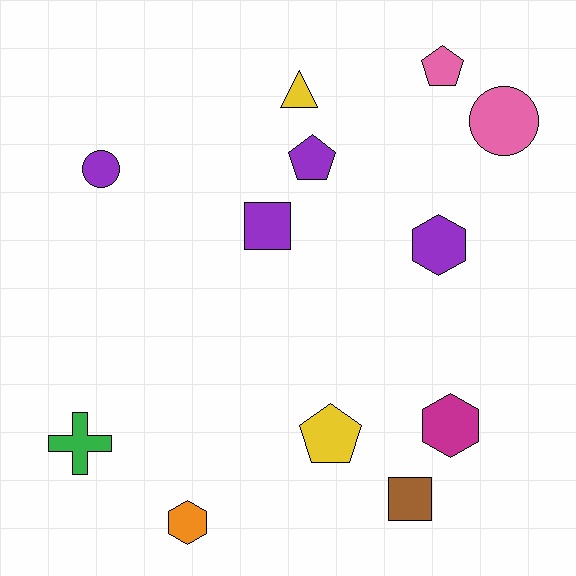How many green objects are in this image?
There is 1 green object.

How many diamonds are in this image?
There are no diamonds.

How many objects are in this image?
There are 12 objects.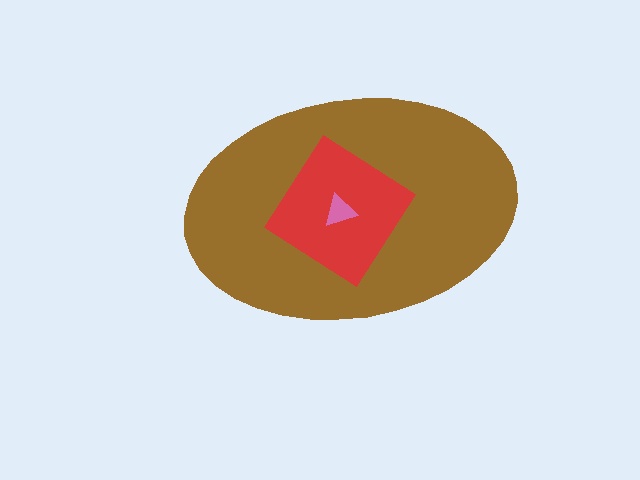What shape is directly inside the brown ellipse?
The red diamond.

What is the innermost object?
The pink triangle.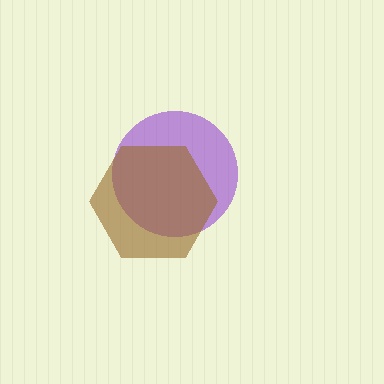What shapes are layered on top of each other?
The layered shapes are: a purple circle, a brown hexagon.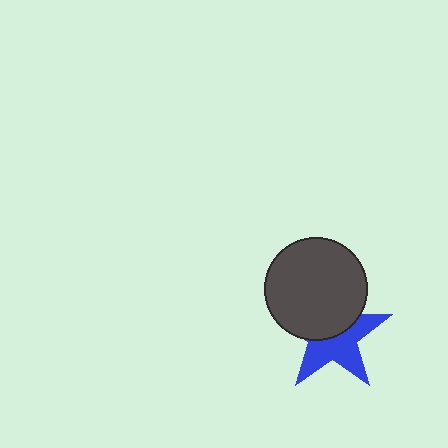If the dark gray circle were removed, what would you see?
You would see the complete blue star.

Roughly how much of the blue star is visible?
About half of it is visible (roughly 52%).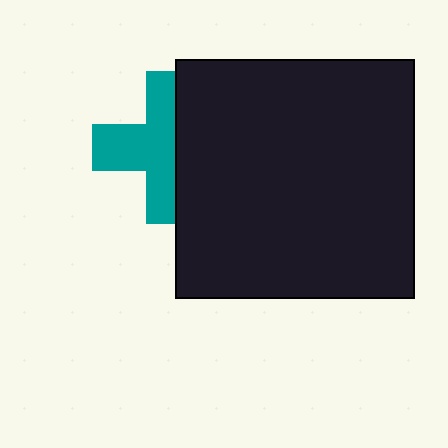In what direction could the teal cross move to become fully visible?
The teal cross could move left. That would shift it out from behind the black square entirely.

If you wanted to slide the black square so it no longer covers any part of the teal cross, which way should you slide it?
Slide it right — that is the most direct way to separate the two shapes.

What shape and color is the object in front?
The object in front is a black square.